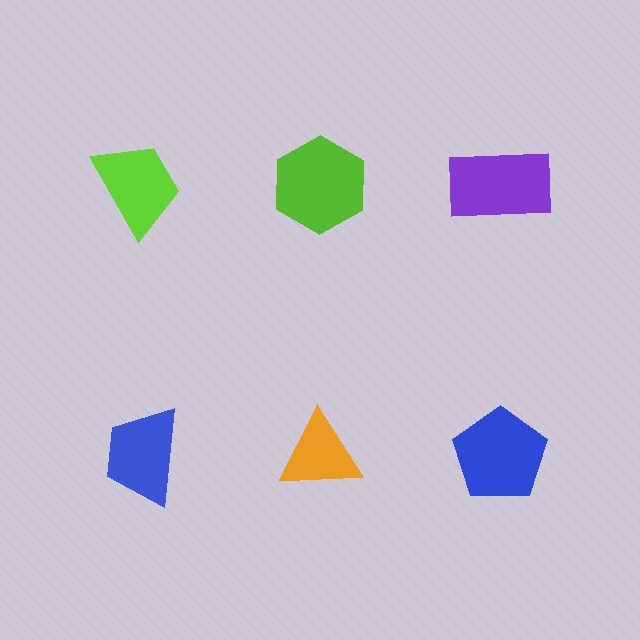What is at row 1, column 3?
A purple rectangle.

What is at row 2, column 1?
A blue trapezoid.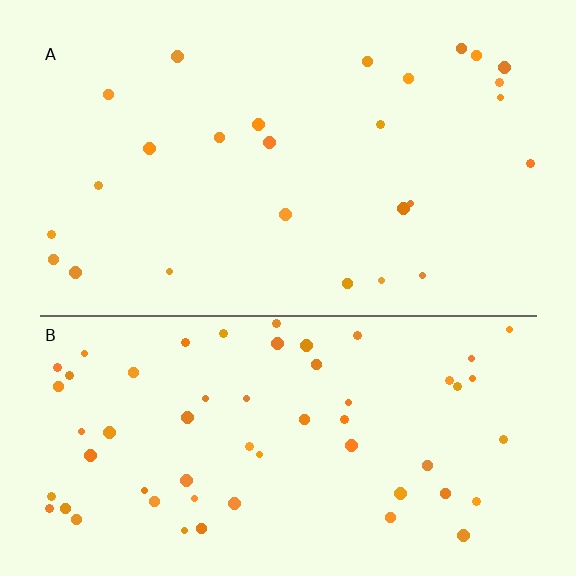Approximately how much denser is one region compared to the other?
Approximately 2.3× — region B over region A.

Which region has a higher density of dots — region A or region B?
B (the bottom).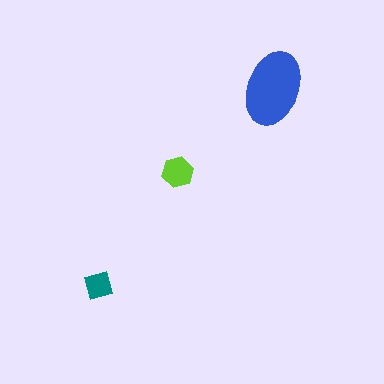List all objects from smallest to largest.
The teal diamond, the lime hexagon, the blue ellipse.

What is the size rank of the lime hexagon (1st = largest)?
2nd.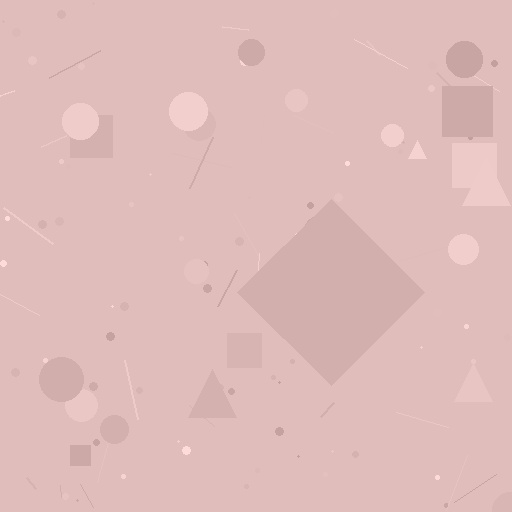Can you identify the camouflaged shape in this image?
The camouflaged shape is a diamond.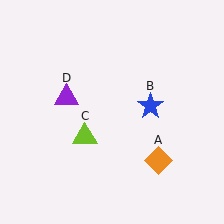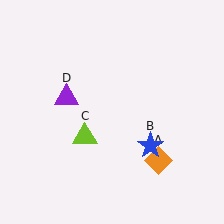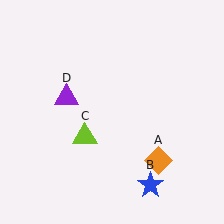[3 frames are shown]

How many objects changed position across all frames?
1 object changed position: blue star (object B).